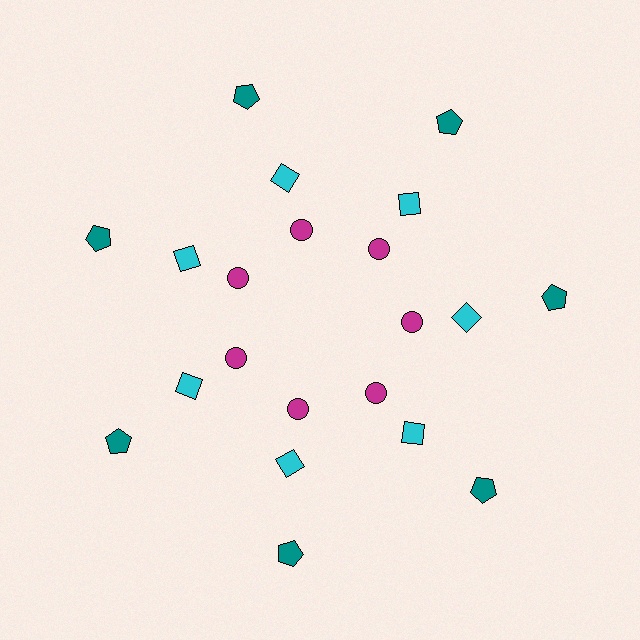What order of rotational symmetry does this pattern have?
This pattern has 7-fold rotational symmetry.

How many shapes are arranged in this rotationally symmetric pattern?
There are 21 shapes, arranged in 7 groups of 3.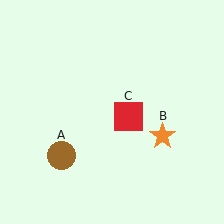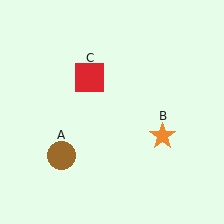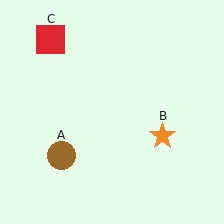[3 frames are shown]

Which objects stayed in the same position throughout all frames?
Brown circle (object A) and orange star (object B) remained stationary.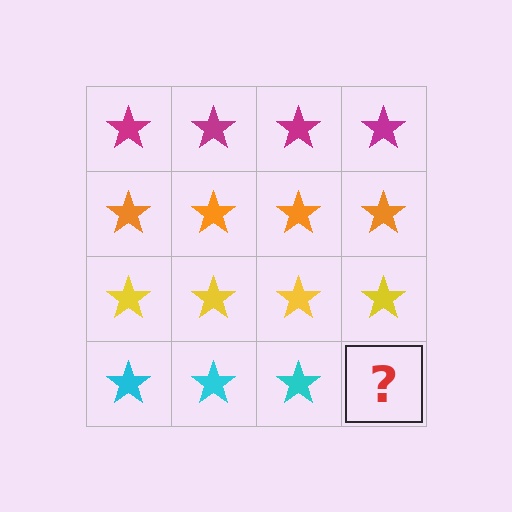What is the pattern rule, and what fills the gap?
The rule is that each row has a consistent color. The gap should be filled with a cyan star.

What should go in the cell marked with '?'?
The missing cell should contain a cyan star.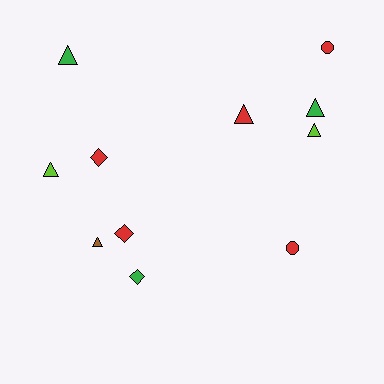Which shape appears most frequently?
Triangle, with 6 objects.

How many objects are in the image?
There are 11 objects.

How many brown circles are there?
There are no brown circles.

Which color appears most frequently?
Red, with 5 objects.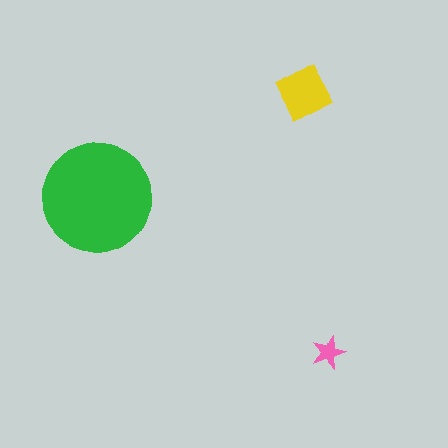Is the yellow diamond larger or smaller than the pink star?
Larger.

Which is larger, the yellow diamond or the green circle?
The green circle.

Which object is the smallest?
The pink star.